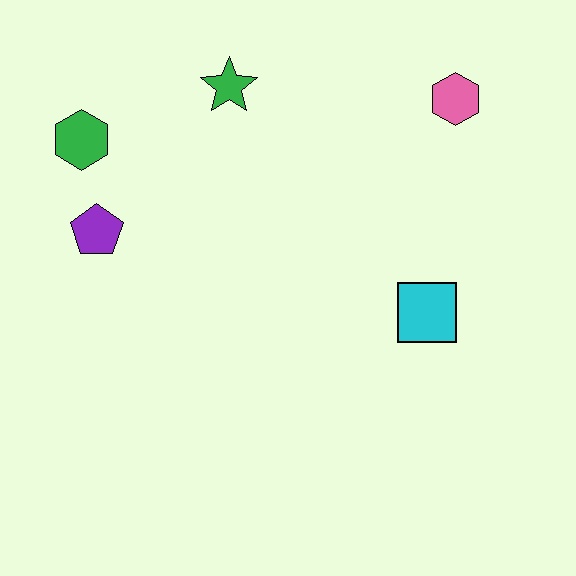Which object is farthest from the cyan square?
The green hexagon is farthest from the cyan square.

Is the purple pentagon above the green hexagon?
No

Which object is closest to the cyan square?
The pink hexagon is closest to the cyan square.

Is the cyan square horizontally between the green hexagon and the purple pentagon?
No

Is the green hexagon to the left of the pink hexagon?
Yes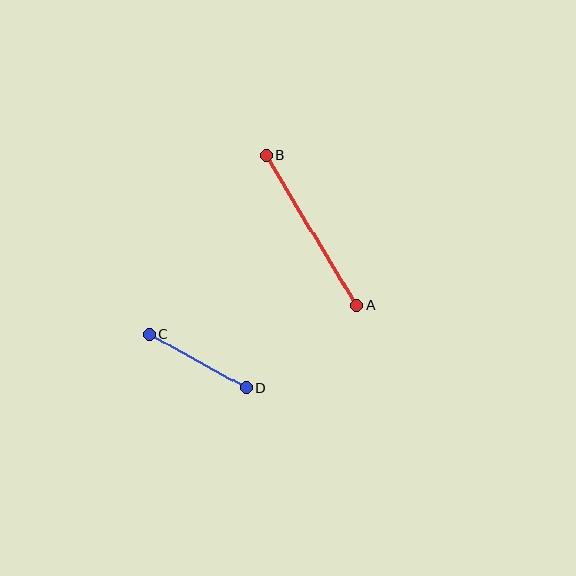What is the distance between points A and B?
The distance is approximately 175 pixels.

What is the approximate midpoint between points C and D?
The midpoint is at approximately (198, 361) pixels.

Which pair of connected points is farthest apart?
Points A and B are farthest apart.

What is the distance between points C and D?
The distance is approximately 111 pixels.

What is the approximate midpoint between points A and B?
The midpoint is at approximately (311, 231) pixels.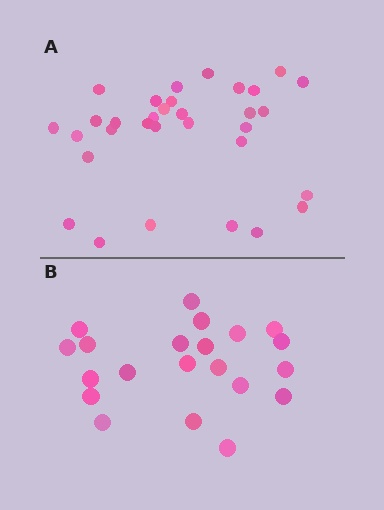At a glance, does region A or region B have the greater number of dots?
Region A (the top region) has more dots.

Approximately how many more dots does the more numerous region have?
Region A has roughly 12 or so more dots than region B.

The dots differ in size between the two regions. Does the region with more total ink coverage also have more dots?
No. Region B has more total ink coverage because its dots are larger, but region A actually contains more individual dots. Total area can be misleading — the number of items is what matters here.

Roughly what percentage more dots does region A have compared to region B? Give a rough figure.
About 50% more.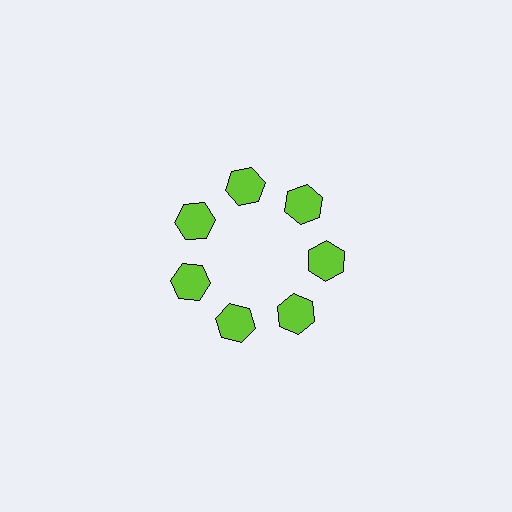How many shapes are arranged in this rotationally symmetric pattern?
There are 7 shapes, arranged in 7 groups of 1.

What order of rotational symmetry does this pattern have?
This pattern has 7-fold rotational symmetry.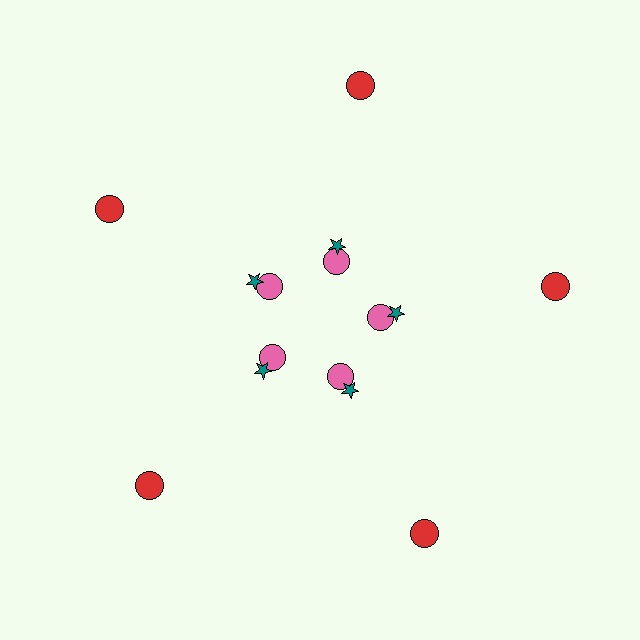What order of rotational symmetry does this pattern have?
This pattern has 5-fold rotational symmetry.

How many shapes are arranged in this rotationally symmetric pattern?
There are 15 shapes, arranged in 5 groups of 3.